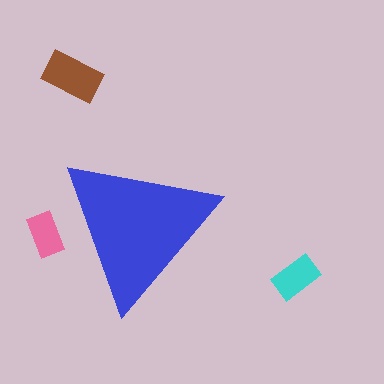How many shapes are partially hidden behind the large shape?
1 shape is partially hidden.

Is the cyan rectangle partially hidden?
No, the cyan rectangle is fully visible.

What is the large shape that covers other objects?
A blue triangle.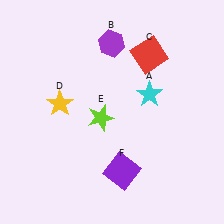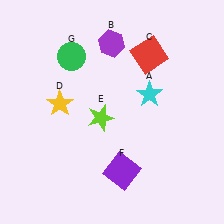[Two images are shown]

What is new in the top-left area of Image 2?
A green circle (G) was added in the top-left area of Image 2.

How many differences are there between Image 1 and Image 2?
There is 1 difference between the two images.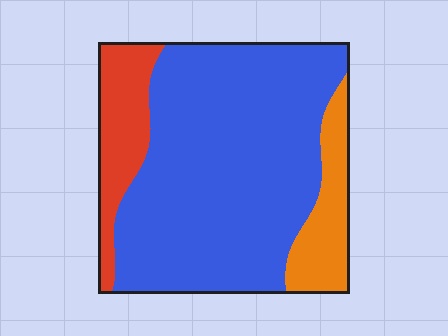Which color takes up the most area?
Blue, at roughly 70%.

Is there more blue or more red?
Blue.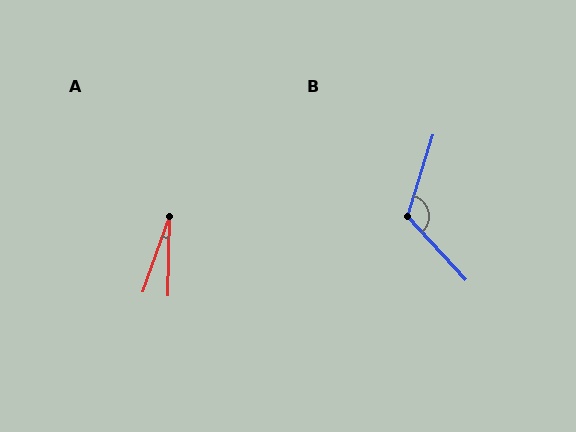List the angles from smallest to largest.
A (18°), B (120°).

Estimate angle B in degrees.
Approximately 120 degrees.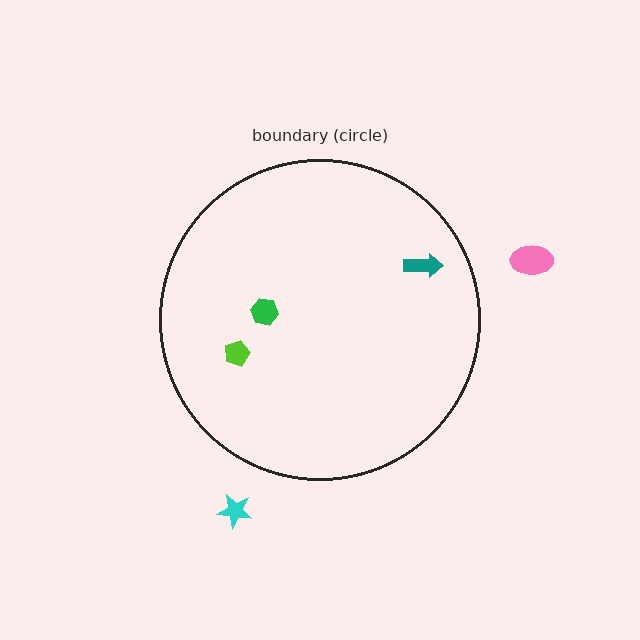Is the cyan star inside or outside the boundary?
Outside.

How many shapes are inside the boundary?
3 inside, 2 outside.